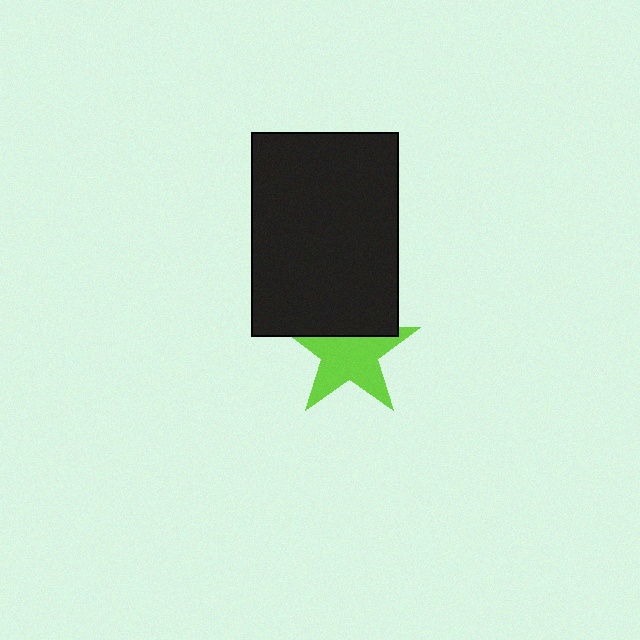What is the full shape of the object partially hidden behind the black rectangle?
The partially hidden object is a lime star.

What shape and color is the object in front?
The object in front is a black rectangle.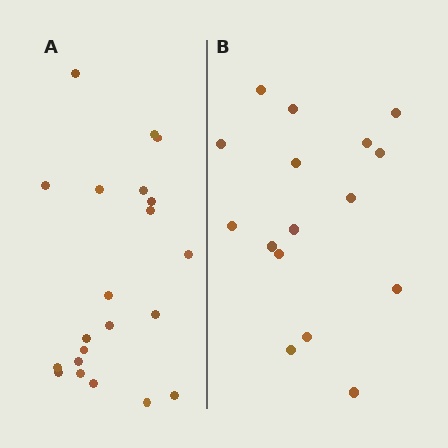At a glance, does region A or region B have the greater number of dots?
Region A (the left region) has more dots.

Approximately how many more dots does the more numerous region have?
Region A has about 5 more dots than region B.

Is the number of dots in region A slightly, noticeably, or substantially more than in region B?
Region A has noticeably more, but not dramatically so. The ratio is roughly 1.3 to 1.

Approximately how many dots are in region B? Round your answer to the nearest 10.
About 20 dots. (The exact count is 16, which rounds to 20.)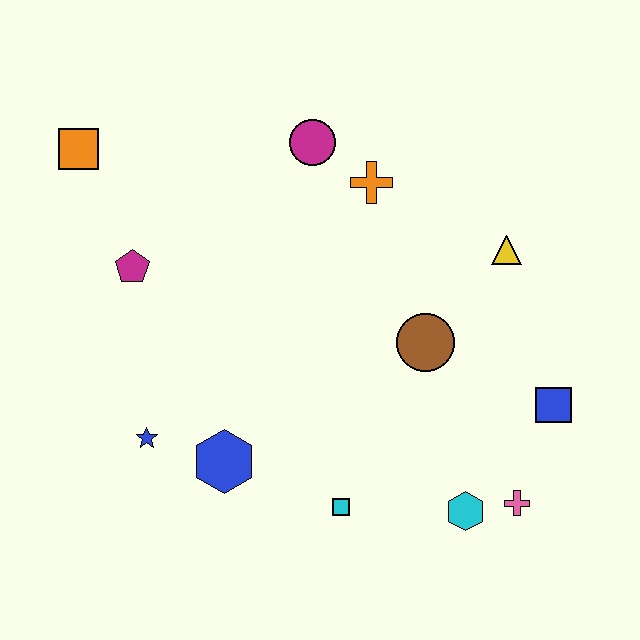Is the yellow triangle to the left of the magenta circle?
No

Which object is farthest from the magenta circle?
The pink cross is farthest from the magenta circle.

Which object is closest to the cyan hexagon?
The pink cross is closest to the cyan hexagon.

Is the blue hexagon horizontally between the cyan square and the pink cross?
No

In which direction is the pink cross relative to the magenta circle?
The pink cross is below the magenta circle.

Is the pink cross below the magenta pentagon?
Yes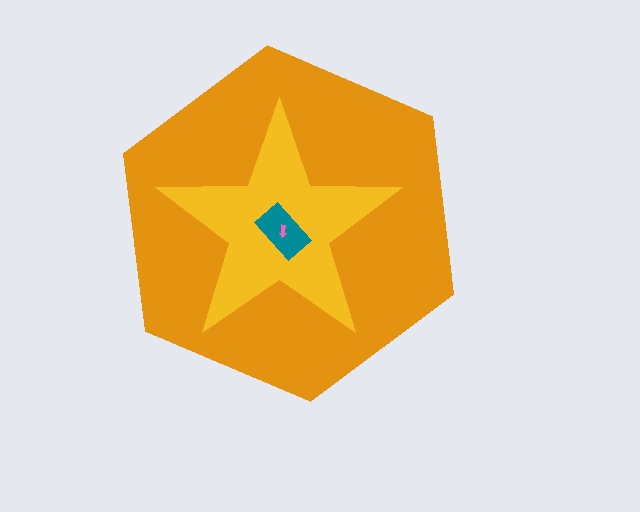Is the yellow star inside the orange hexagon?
Yes.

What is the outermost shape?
The orange hexagon.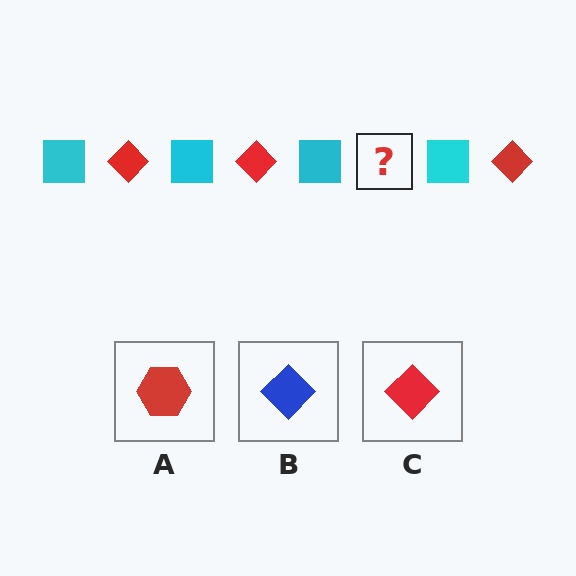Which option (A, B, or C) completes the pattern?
C.